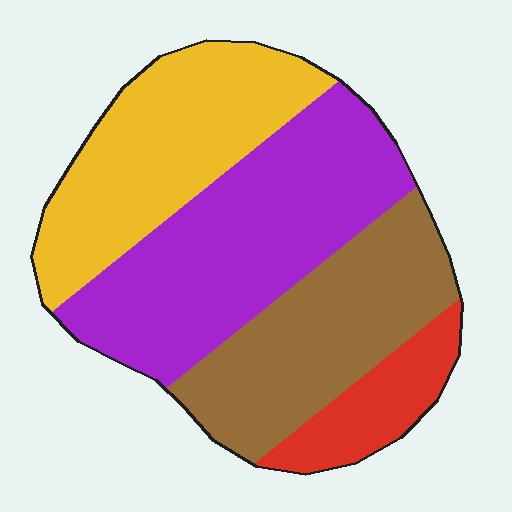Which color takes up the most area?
Purple, at roughly 35%.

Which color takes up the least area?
Red, at roughly 10%.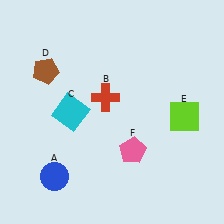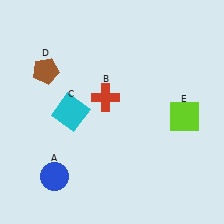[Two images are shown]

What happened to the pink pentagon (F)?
The pink pentagon (F) was removed in Image 2. It was in the bottom-right area of Image 1.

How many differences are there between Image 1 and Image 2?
There is 1 difference between the two images.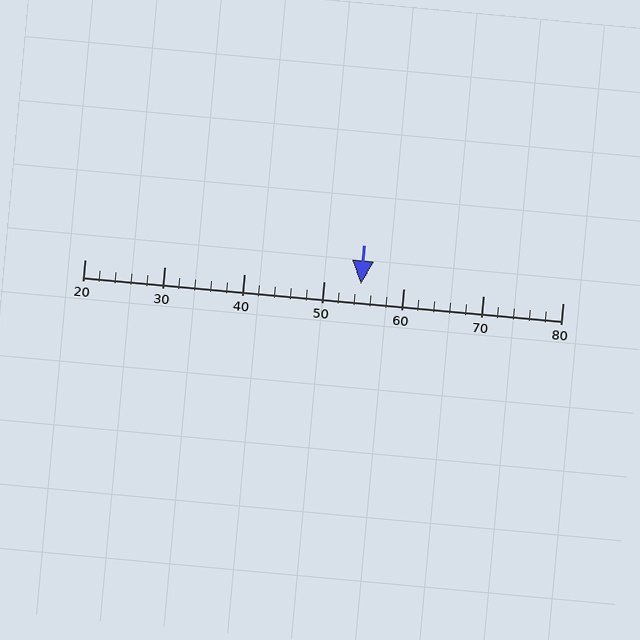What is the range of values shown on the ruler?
The ruler shows values from 20 to 80.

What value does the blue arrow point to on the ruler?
The blue arrow points to approximately 55.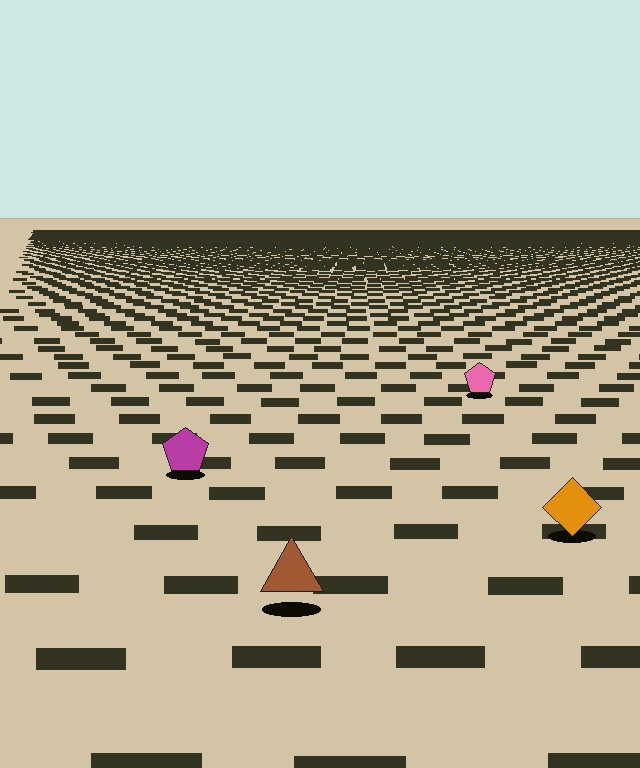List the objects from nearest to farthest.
From nearest to farthest: the brown triangle, the orange diamond, the magenta pentagon, the pink pentagon.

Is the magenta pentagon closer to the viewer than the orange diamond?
No. The orange diamond is closer — you can tell from the texture gradient: the ground texture is coarser near it.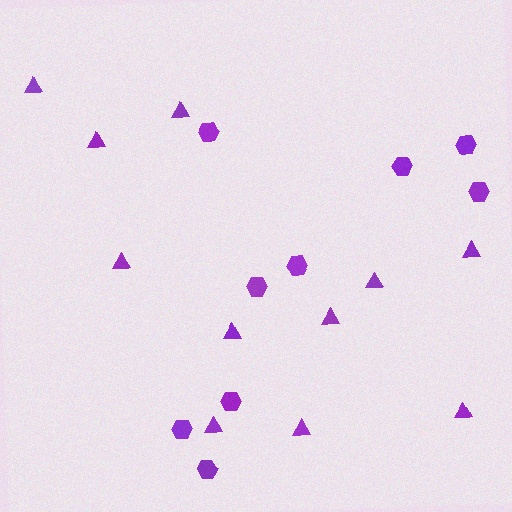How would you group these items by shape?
There are 2 groups: one group of triangles (11) and one group of hexagons (9).